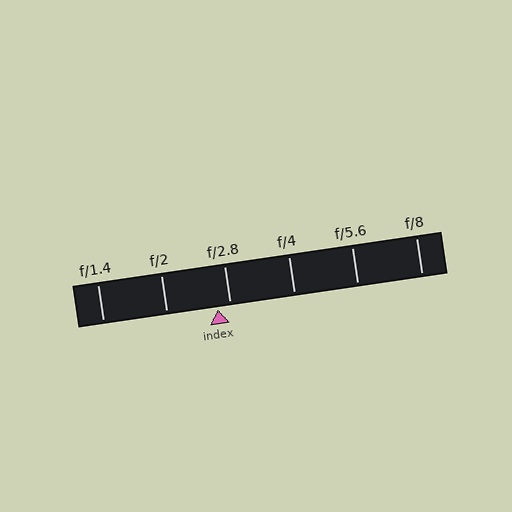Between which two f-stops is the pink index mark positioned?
The index mark is between f/2 and f/2.8.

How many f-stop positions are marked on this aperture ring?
There are 6 f-stop positions marked.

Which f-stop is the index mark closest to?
The index mark is closest to f/2.8.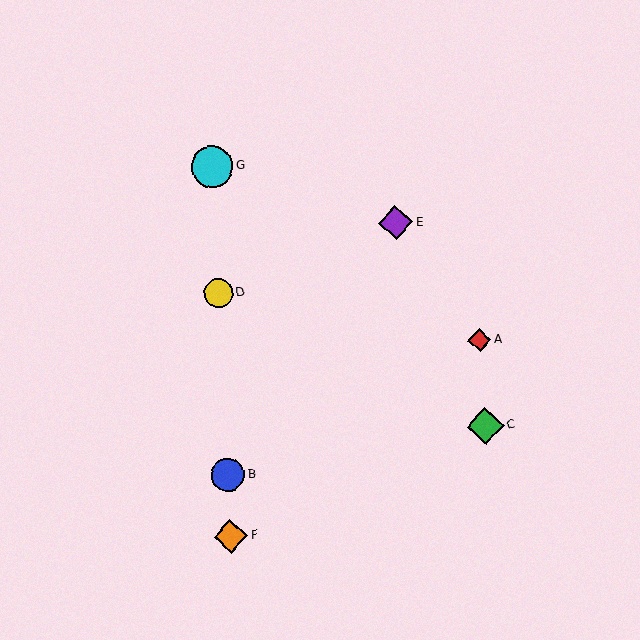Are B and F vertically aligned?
Yes, both are at x≈228.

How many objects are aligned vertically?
4 objects (B, D, F, G) are aligned vertically.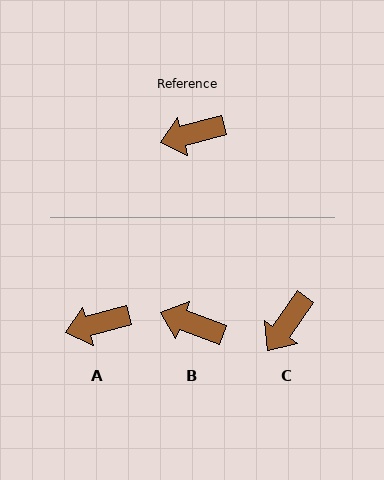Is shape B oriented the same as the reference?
No, it is off by about 35 degrees.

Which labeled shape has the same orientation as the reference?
A.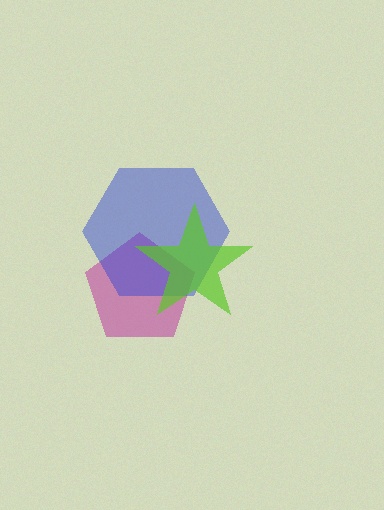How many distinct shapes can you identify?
There are 3 distinct shapes: a magenta pentagon, a blue hexagon, a lime star.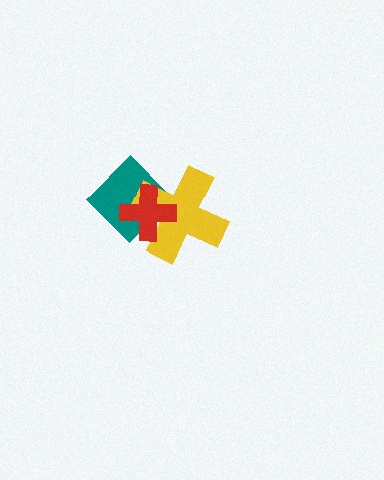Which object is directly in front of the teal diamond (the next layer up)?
The yellow cross is directly in front of the teal diamond.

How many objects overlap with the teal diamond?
2 objects overlap with the teal diamond.